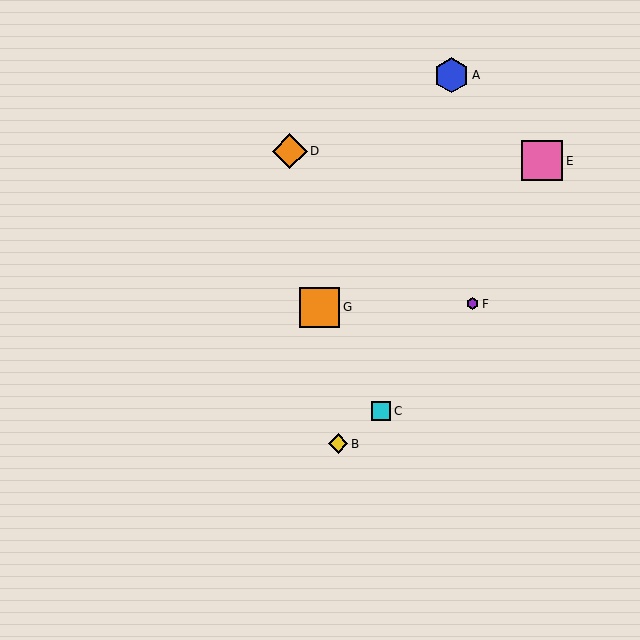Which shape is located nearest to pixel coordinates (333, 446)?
The yellow diamond (labeled B) at (338, 444) is nearest to that location.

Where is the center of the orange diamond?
The center of the orange diamond is at (290, 151).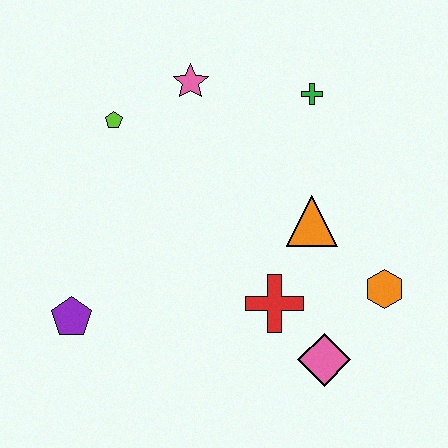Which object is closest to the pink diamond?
The red cross is closest to the pink diamond.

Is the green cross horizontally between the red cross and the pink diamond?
Yes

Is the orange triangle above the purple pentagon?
Yes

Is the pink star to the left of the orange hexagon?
Yes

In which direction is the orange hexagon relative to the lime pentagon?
The orange hexagon is to the right of the lime pentagon.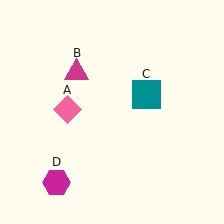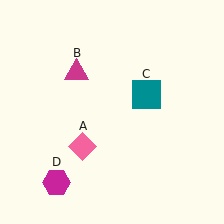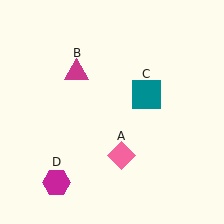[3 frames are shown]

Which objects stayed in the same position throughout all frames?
Magenta triangle (object B) and teal square (object C) and magenta hexagon (object D) remained stationary.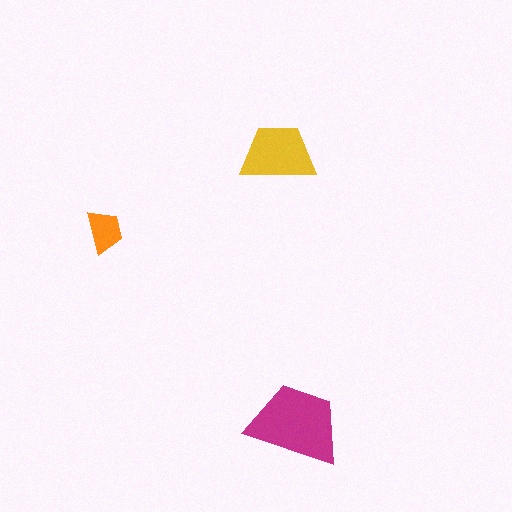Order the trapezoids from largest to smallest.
the magenta one, the yellow one, the orange one.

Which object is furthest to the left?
The orange trapezoid is leftmost.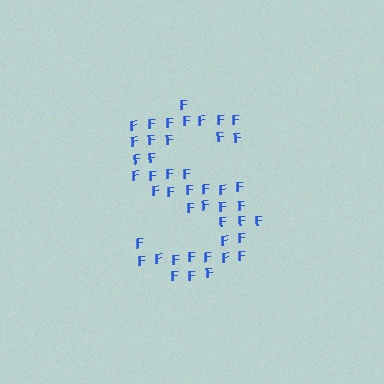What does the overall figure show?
The overall figure shows the letter S.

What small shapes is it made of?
It is made of small letter F's.